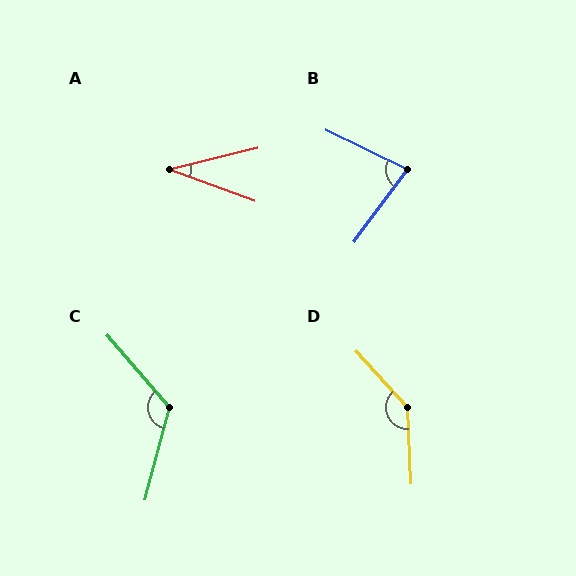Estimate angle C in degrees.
Approximately 124 degrees.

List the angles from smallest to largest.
A (34°), B (79°), C (124°), D (140°).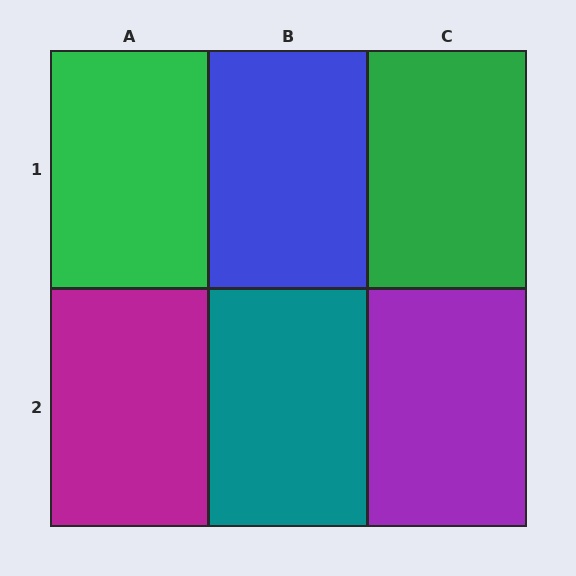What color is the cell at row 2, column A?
Magenta.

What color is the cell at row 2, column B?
Teal.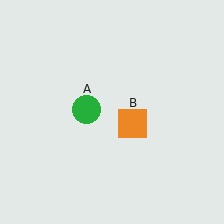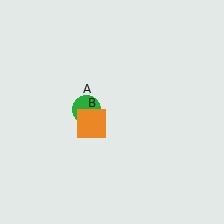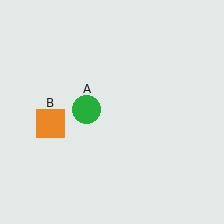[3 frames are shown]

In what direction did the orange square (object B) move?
The orange square (object B) moved left.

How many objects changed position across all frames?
1 object changed position: orange square (object B).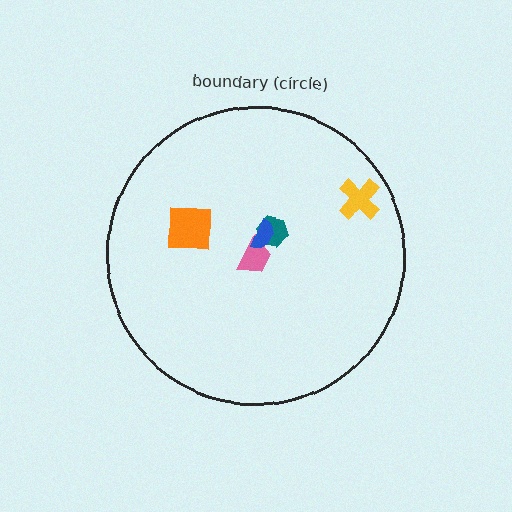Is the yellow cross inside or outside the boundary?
Inside.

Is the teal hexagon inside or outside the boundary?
Inside.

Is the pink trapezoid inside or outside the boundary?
Inside.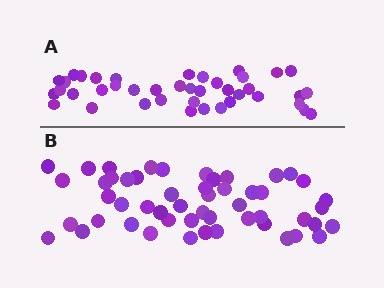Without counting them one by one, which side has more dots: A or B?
Region B (the bottom region) has more dots.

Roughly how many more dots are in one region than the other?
Region B has roughly 12 or so more dots than region A.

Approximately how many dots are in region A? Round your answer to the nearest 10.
About 40 dots. (The exact count is 41, which rounds to 40.)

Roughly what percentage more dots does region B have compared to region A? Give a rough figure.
About 25% more.